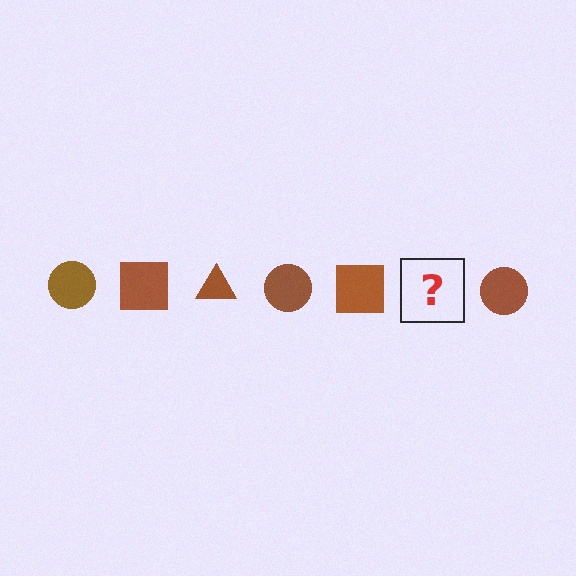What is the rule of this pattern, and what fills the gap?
The rule is that the pattern cycles through circle, square, triangle shapes in brown. The gap should be filled with a brown triangle.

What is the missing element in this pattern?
The missing element is a brown triangle.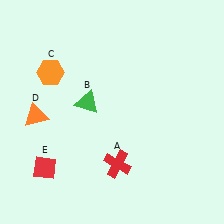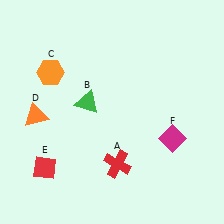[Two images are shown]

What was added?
A magenta diamond (F) was added in Image 2.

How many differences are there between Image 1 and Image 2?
There is 1 difference between the two images.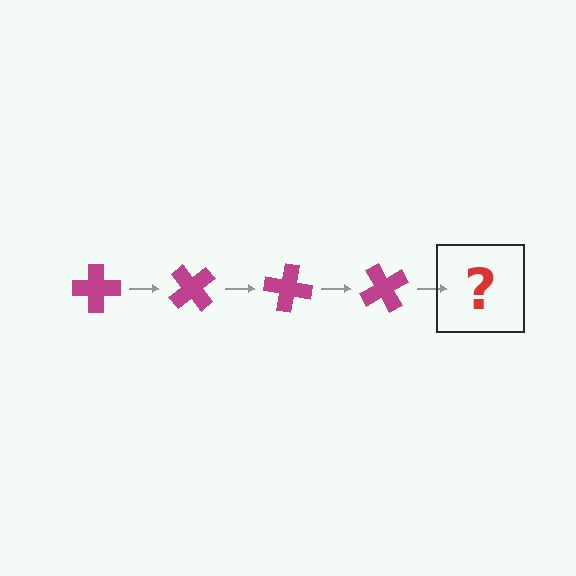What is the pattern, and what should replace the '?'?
The pattern is that the cross rotates 50 degrees each step. The '?' should be a magenta cross rotated 200 degrees.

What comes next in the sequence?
The next element should be a magenta cross rotated 200 degrees.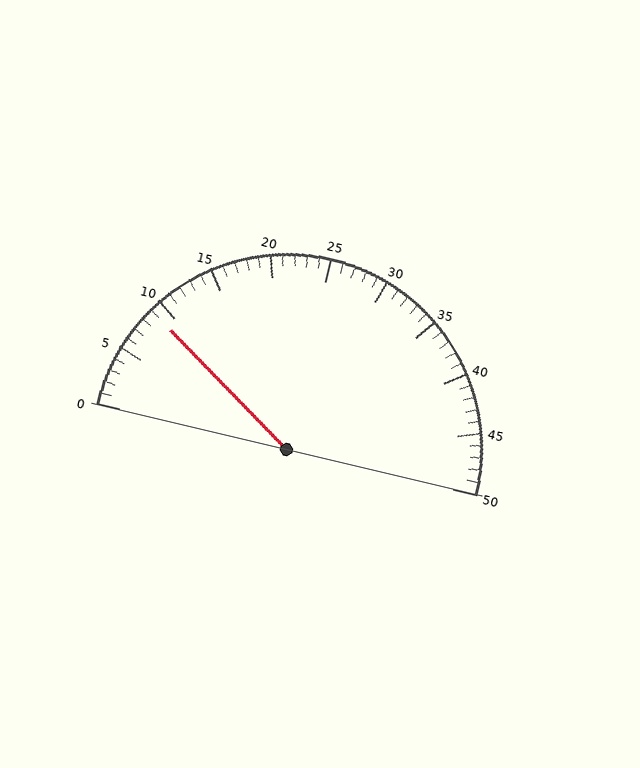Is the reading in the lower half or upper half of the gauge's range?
The reading is in the lower half of the range (0 to 50).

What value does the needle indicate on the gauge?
The needle indicates approximately 9.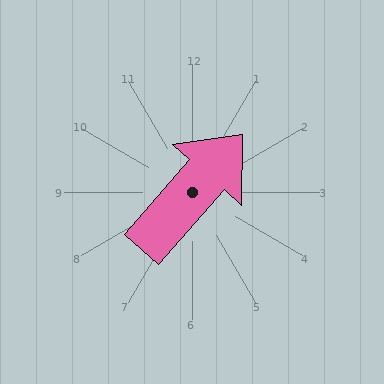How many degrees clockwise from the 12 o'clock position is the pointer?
Approximately 41 degrees.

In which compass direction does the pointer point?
Northeast.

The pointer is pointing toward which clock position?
Roughly 1 o'clock.